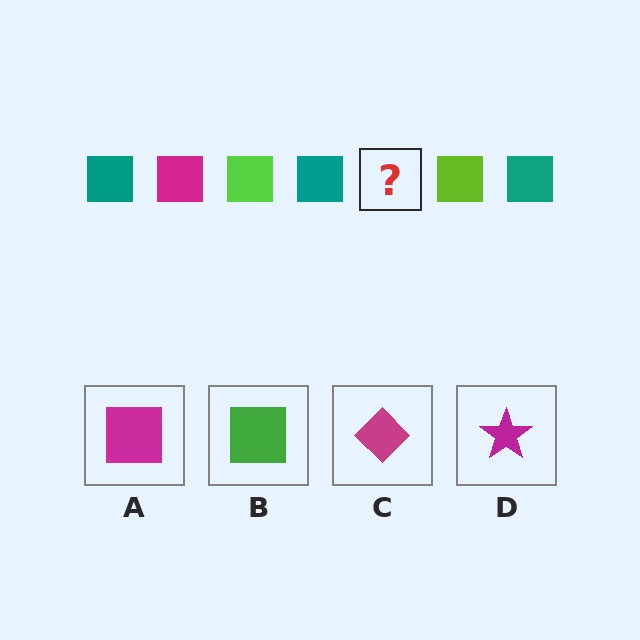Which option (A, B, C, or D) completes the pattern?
A.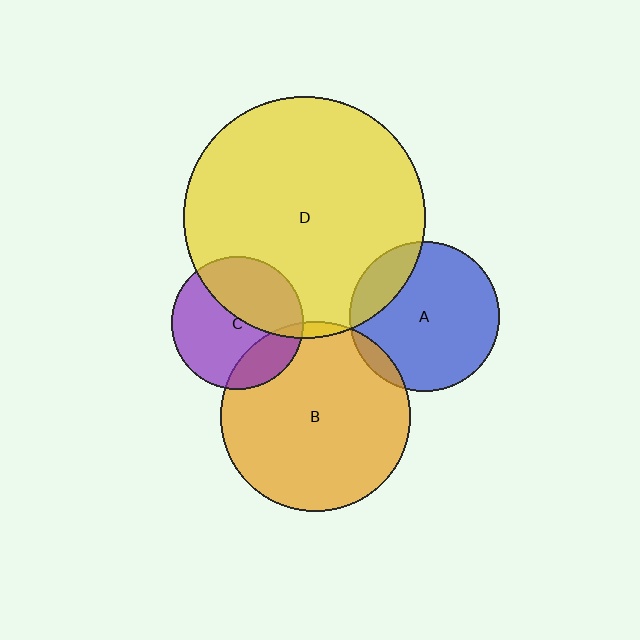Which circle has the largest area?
Circle D (yellow).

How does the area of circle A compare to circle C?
Approximately 1.3 times.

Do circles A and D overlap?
Yes.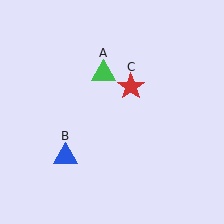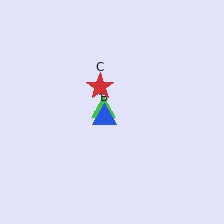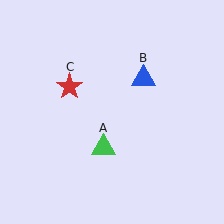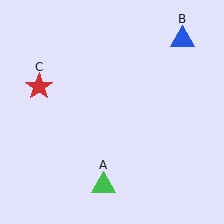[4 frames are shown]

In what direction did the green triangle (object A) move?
The green triangle (object A) moved down.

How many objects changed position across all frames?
3 objects changed position: green triangle (object A), blue triangle (object B), red star (object C).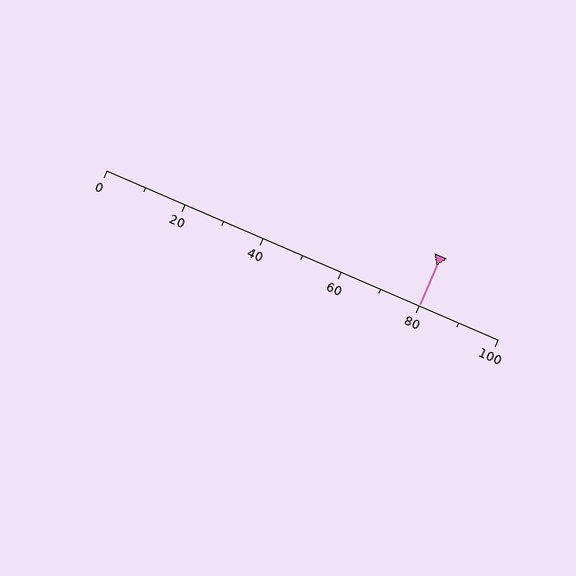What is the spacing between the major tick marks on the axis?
The major ticks are spaced 20 apart.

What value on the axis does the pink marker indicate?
The marker indicates approximately 80.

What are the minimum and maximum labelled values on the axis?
The axis runs from 0 to 100.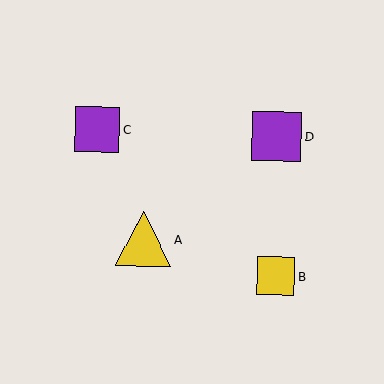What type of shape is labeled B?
Shape B is a yellow square.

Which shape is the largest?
The yellow triangle (labeled A) is the largest.